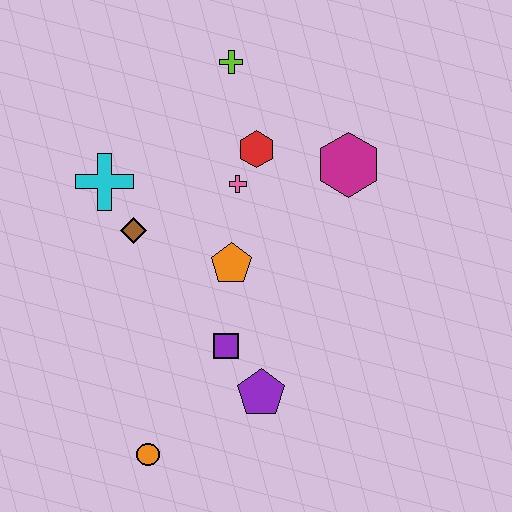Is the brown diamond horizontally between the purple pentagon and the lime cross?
No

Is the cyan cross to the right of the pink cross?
No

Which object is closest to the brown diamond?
The cyan cross is closest to the brown diamond.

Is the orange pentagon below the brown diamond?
Yes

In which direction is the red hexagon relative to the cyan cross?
The red hexagon is to the right of the cyan cross.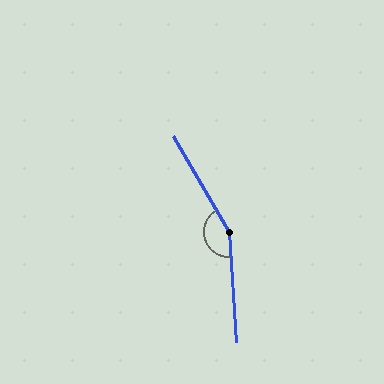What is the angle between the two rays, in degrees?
Approximately 154 degrees.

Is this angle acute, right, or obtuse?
It is obtuse.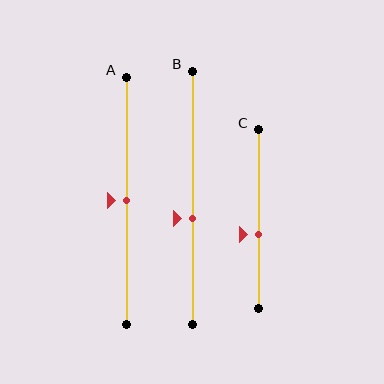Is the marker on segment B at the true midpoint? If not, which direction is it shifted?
No, the marker on segment B is shifted downward by about 8% of the segment length.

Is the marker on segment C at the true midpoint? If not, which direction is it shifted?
No, the marker on segment C is shifted downward by about 9% of the segment length.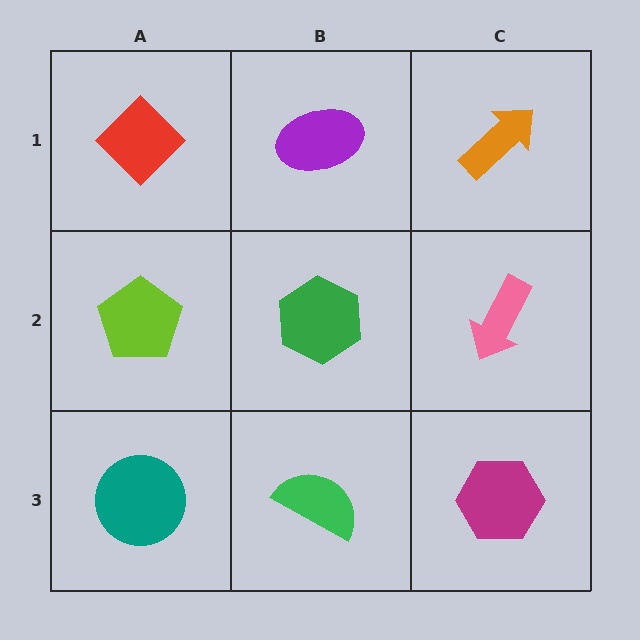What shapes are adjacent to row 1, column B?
A green hexagon (row 2, column B), a red diamond (row 1, column A), an orange arrow (row 1, column C).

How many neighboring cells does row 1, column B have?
3.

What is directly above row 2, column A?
A red diamond.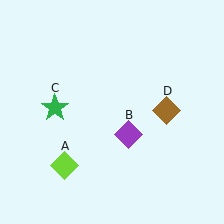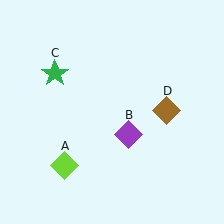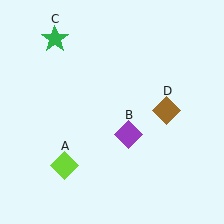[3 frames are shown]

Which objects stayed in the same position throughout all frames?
Lime diamond (object A) and purple diamond (object B) and brown diamond (object D) remained stationary.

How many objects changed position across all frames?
1 object changed position: green star (object C).